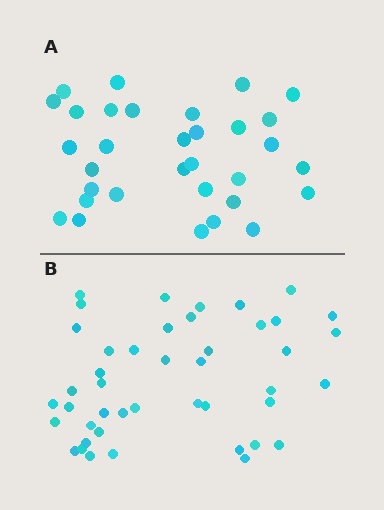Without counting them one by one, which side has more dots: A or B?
Region B (the bottom region) has more dots.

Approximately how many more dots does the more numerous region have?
Region B has roughly 12 or so more dots than region A.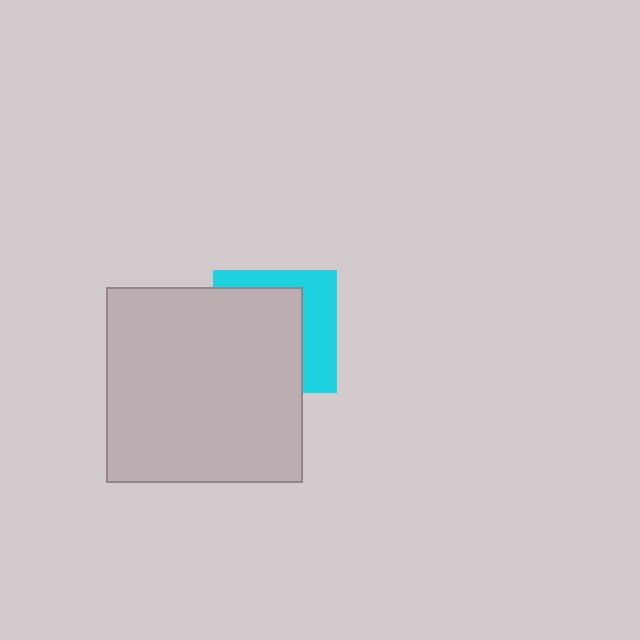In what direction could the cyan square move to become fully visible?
The cyan square could move right. That would shift it out from behind the light gray square entirely.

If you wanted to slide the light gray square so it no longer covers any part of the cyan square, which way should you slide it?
Slide it left — that is the most direct way to separate the two shapes.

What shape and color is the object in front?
The object in front is a light gray square.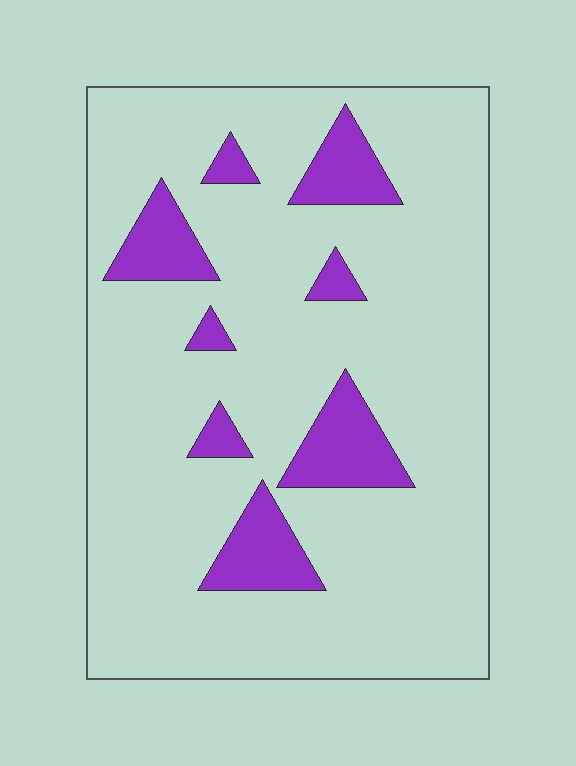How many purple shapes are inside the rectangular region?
8.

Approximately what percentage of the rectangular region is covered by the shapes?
Approximately 15%.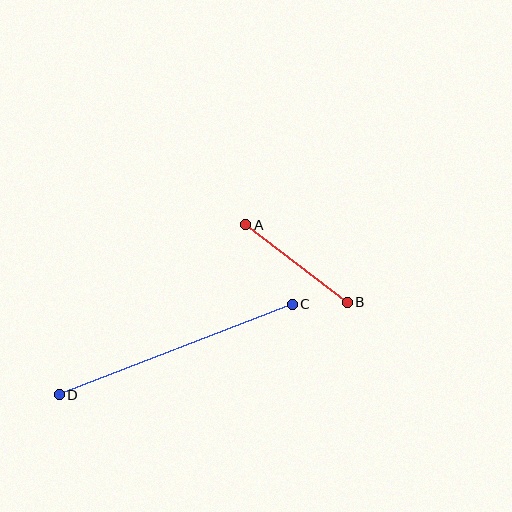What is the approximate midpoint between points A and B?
The midpoint is at approximately (296, 264) pixels.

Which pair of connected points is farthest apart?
Points C and D are farthest apart.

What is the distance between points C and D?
The distance is approximately 250 pixels.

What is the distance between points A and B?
The distance is approximately 127 pixels.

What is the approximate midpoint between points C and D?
The midpoint is at approximately (176, 349) pixels.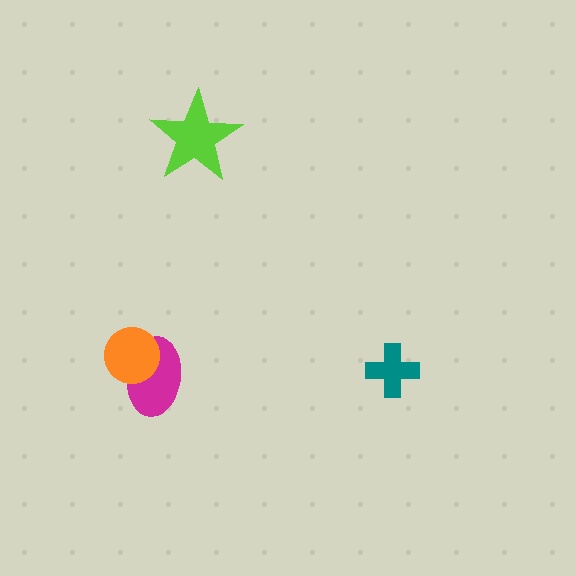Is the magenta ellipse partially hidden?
Yes, it is partially covered by another shape.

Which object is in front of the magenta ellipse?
The orange circle is in front of the magenta ellipse.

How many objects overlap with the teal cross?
0 objects overlap with the teal cross.